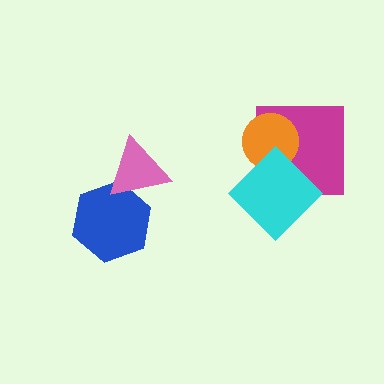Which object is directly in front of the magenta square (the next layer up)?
The orange circle is directly in front of the magenta square.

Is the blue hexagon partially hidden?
Yes, it is partially covered by another shape.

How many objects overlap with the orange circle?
2 objects overlap with the orange circle.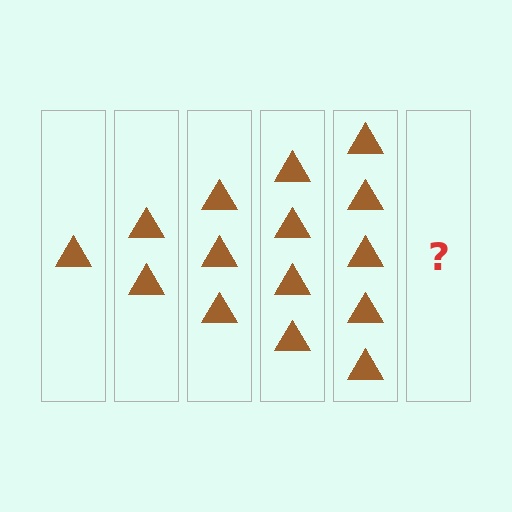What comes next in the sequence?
The next element should be 6 triangles.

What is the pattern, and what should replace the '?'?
The pattern is that each step adds one more triangle. The '?' should be 6 triangles.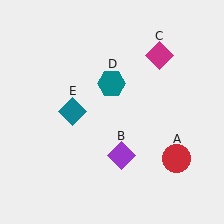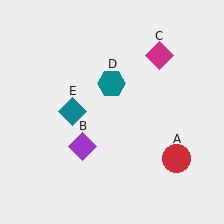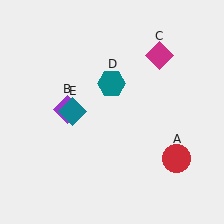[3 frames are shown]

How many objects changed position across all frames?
1 object changed position: purple diamond (object B).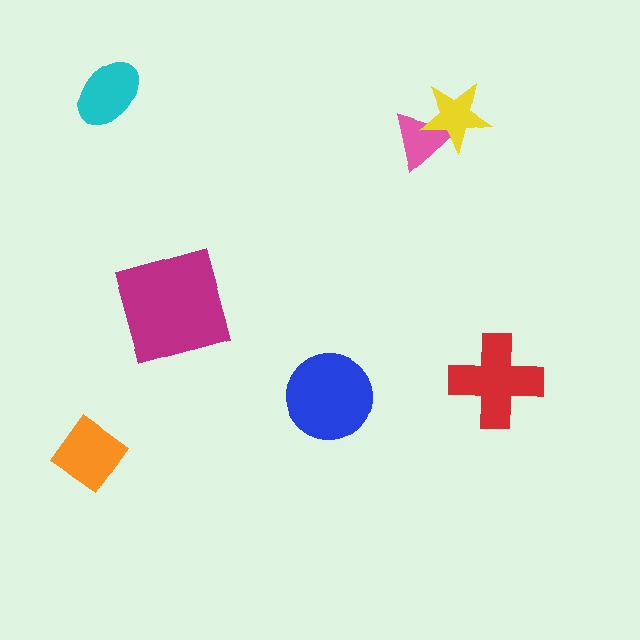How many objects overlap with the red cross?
0 objects overlap with the red cross.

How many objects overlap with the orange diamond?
0 objects overlap with the orange diamond.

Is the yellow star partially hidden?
No, no other shape covers it.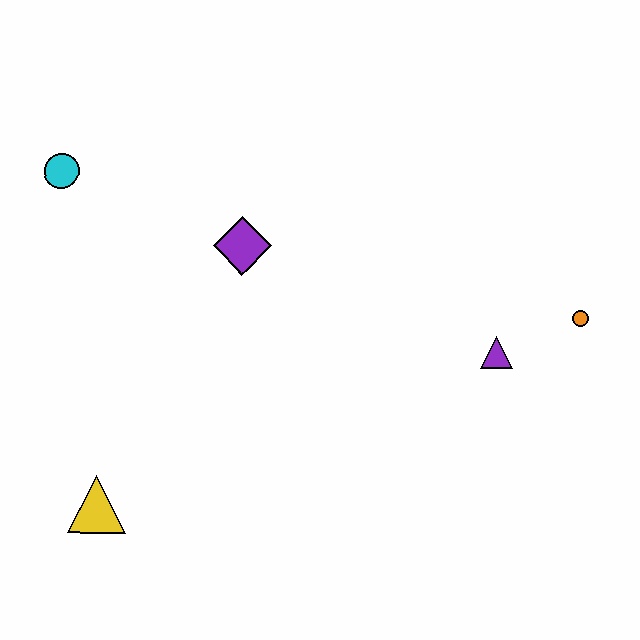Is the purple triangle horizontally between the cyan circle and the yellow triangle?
No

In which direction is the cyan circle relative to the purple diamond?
The cyan circle is to the left of the purple diamond.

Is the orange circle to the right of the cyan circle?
Yes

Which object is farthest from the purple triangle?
The cyan circle is farthest from the purple triangle.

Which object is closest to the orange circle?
The purple triangle is closest to the orange circle.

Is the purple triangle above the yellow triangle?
Yes